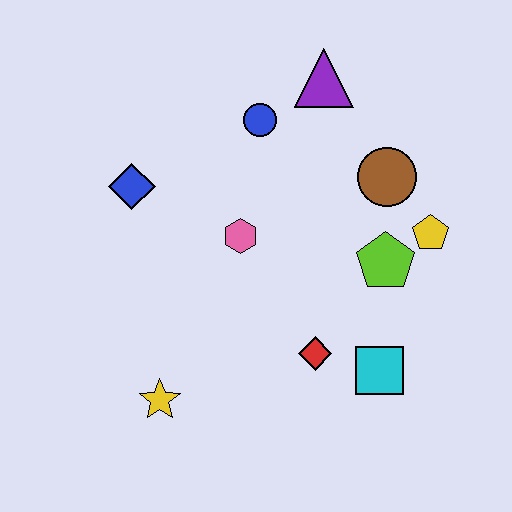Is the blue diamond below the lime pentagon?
No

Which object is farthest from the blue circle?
The yellow star is farthest from the blue circle.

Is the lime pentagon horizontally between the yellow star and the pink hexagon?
No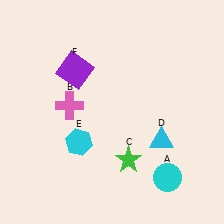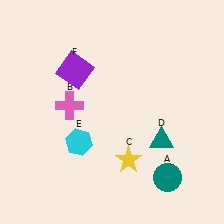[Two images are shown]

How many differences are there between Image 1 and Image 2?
There are 3 differences between the two images.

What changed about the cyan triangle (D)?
In Image 1, D is cyan. In Image 2, it changed to teal.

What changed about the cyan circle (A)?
In Image 1, A is cyan. In Image 2, it changed to teal.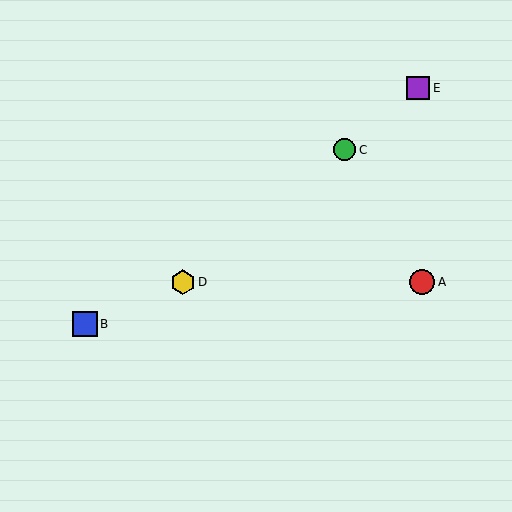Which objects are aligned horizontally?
Objects A, D are aligned horizontally.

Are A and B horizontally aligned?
No, A is at y≈282 and B is at y≈324.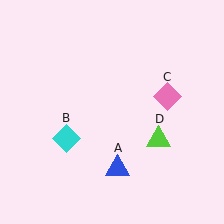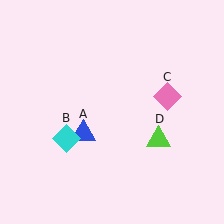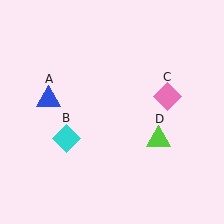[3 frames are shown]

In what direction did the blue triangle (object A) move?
The blue triangle (object A) moved up and to the left.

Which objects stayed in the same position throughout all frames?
Cyan diamond (object B) and pink diamond (object C) and lime triangle (object D) remained stationary.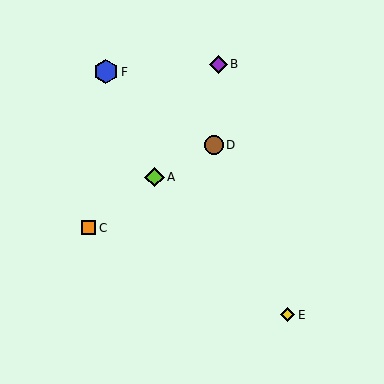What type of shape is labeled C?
Shape C is an orange square.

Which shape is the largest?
The blue hexagon (labeled F) is the largest.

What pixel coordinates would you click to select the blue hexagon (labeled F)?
Click at (106, 72) to select the blue hexagon F.